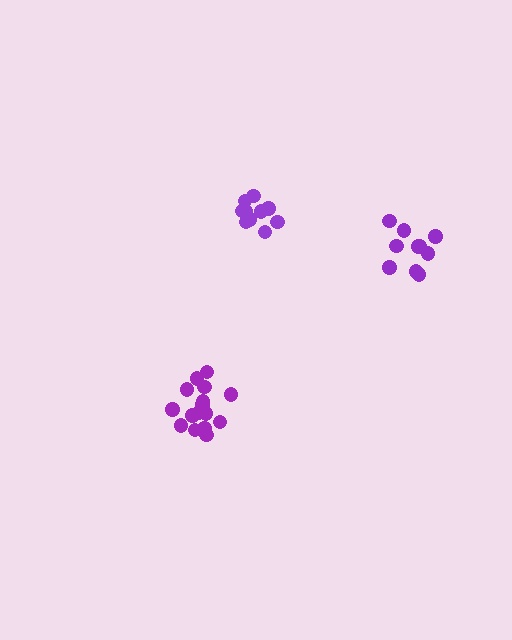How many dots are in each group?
Group 1: 17 dots, Group 2: 11 dots, Group 3: 11 dots (39 total).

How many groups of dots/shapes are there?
There are 3 groups.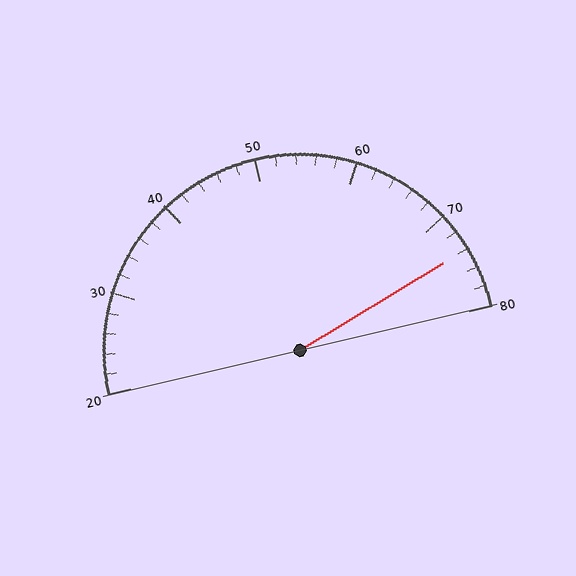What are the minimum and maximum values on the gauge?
The gauge ranges from 20 to 80.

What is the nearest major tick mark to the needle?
The nearest major tick mark is 70.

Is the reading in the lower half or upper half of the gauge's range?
The reading is in the upper half of the range (20 to 80).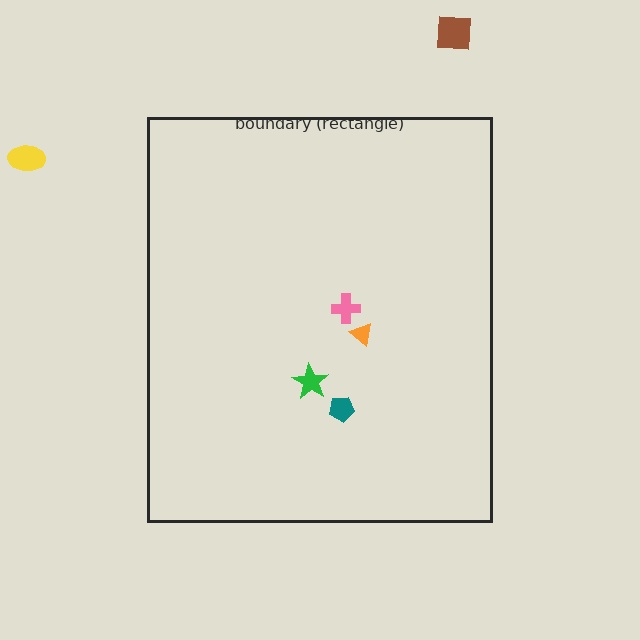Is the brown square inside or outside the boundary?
Outside.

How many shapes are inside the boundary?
4 inside, 2 outside.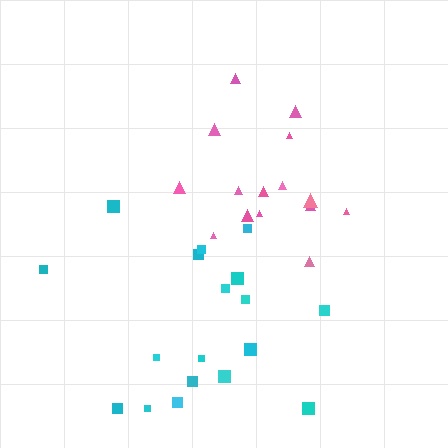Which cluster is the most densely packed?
Cyan.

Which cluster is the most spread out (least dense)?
Pink.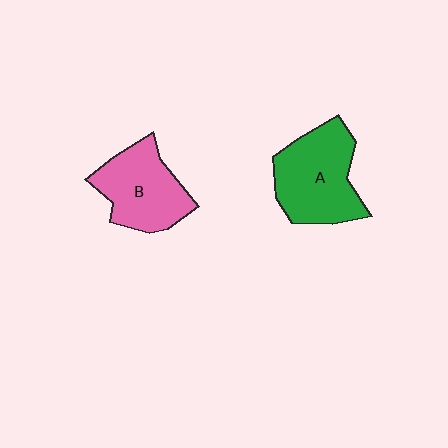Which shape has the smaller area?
Shape B (pink).